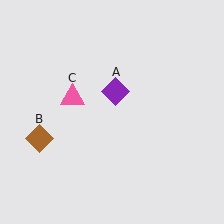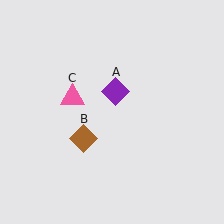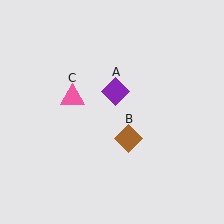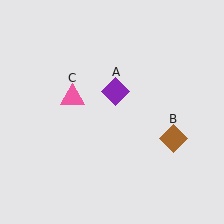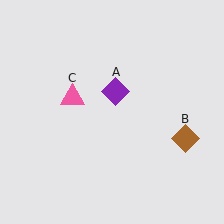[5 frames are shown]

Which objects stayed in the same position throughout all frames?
Purple diamond (object A) and pink triangle (object C) remained stationary.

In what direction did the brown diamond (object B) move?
The brown diamond (object B) moved right.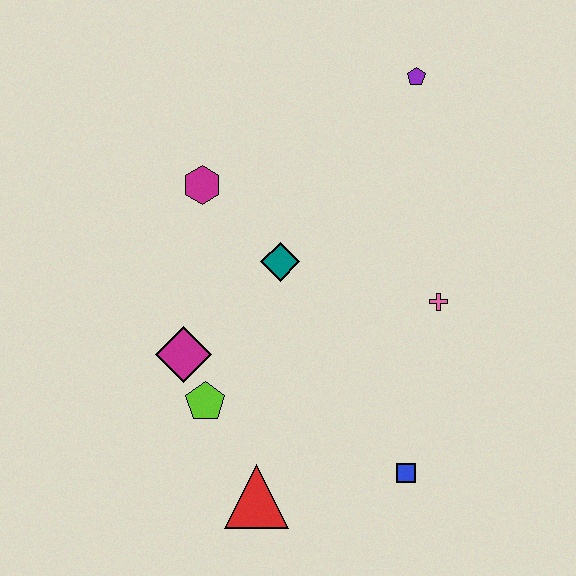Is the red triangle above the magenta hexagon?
No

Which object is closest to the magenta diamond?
The lime pentagon is closest to the magenta diamond.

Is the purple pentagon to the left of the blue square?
No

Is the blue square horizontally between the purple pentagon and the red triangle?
Yes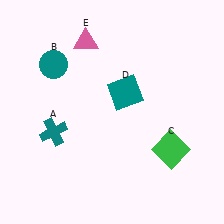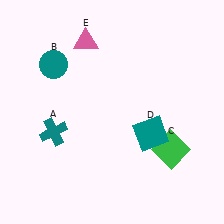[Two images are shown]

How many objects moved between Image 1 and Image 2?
1 object moved between the two images.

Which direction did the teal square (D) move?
The teal square (D) moved down.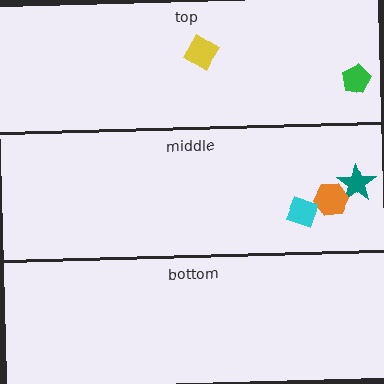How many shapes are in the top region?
2.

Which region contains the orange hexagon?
The middle region.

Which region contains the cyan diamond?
The middle region.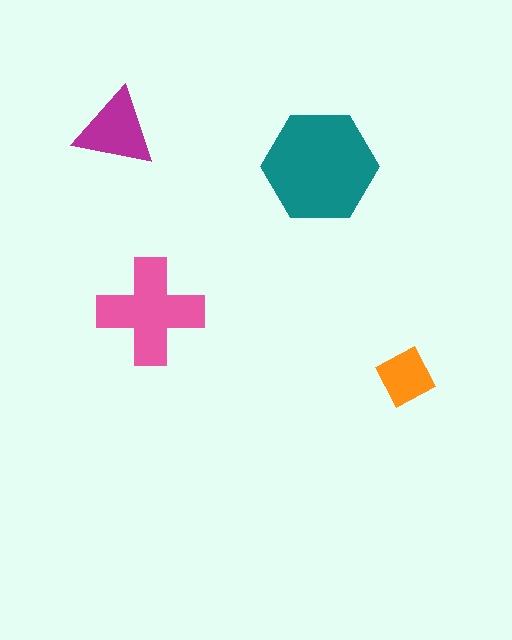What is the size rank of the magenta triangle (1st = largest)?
3rd.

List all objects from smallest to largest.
The orange diamond, the magenta triangle, the pink cross, the teal hexagon.